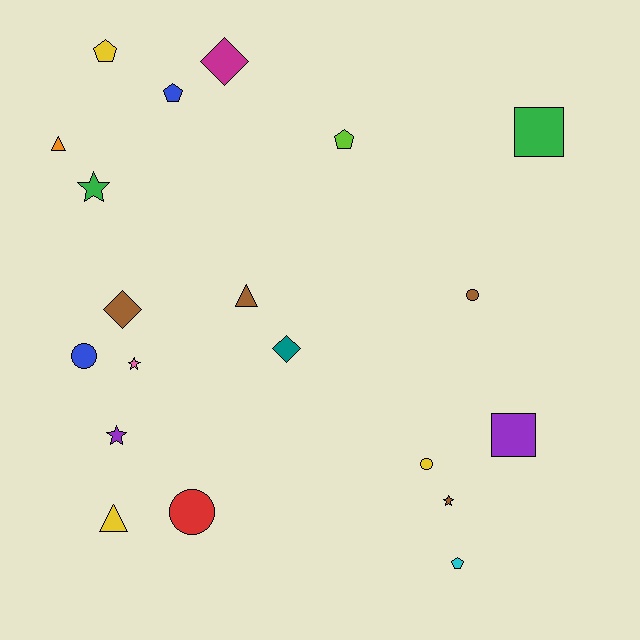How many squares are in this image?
There are 2 squares.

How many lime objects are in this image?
There is 1 lime object.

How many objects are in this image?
There are 20 objects.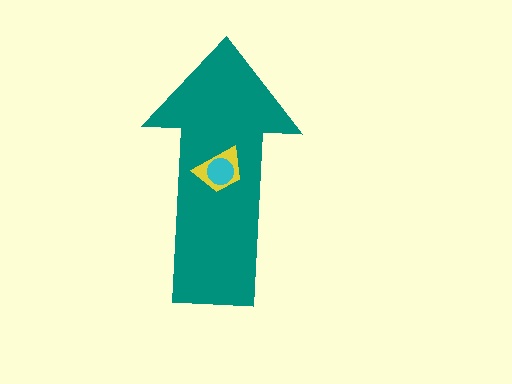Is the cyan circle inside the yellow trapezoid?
Yes.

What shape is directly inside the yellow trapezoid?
The cyan circle.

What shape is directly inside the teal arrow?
The yellow trapezoid.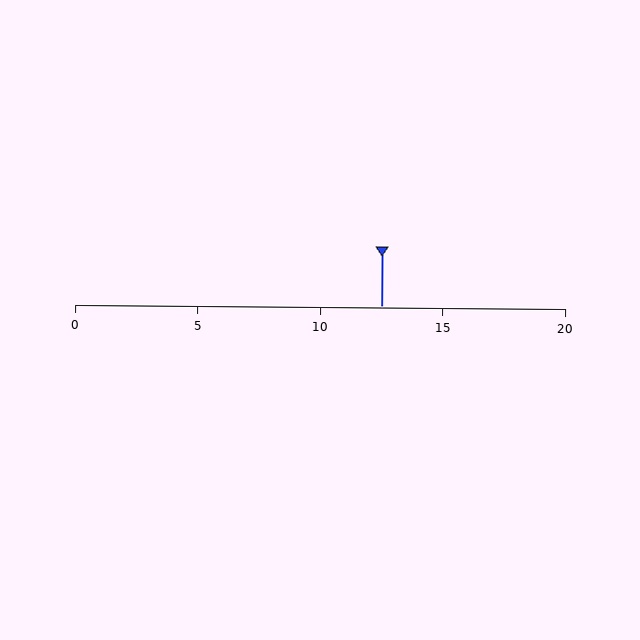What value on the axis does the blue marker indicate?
The marker indicates approximately 12.5.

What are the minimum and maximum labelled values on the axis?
The axis runs from 0 to 20.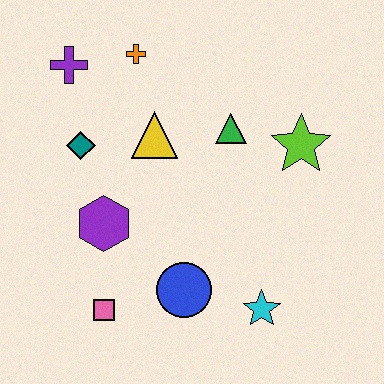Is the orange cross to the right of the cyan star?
No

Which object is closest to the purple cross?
The orange cross is closest to the purple cross.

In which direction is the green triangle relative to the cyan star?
The green triangle is above the cyan star.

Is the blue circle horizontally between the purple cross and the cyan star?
Yes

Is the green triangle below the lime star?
No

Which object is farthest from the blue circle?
The purple cross is farthest from the blue circle.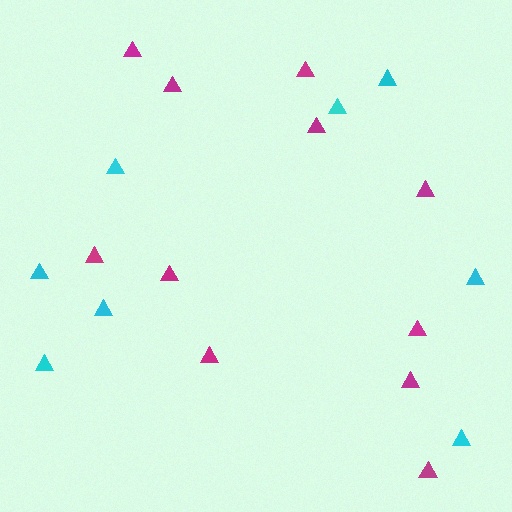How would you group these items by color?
There are 2 groups: one group of magenta triangles (11) and one group of cyan triangles (8).